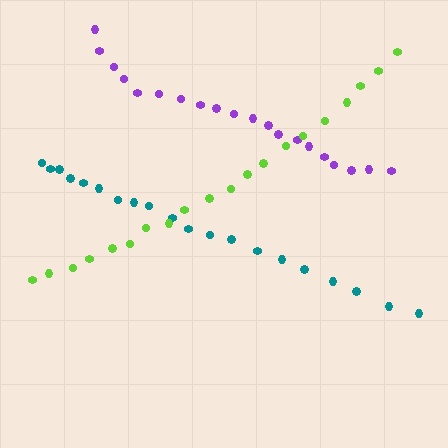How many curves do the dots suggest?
There are 3 distinct paths.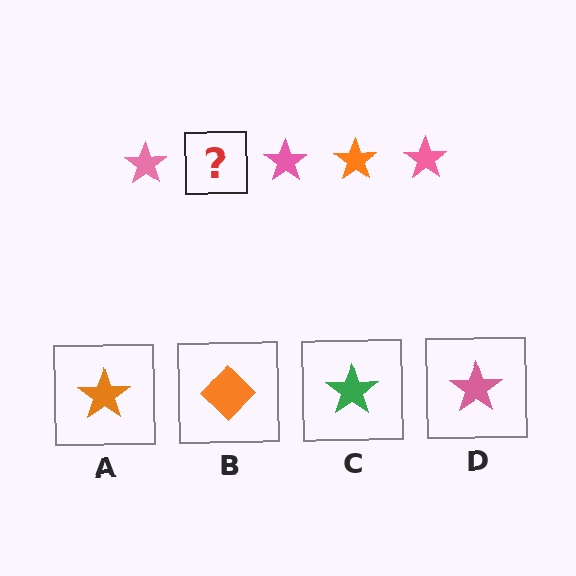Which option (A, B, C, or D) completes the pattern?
A.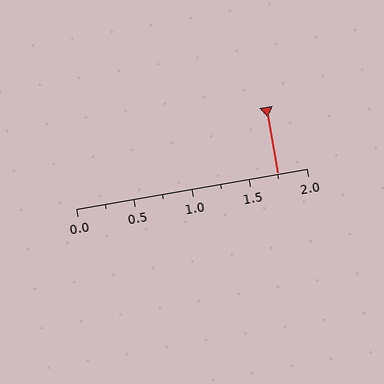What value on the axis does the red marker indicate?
The marker indicates approximately 1.75.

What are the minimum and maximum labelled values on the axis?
The axis runs from 0.0 to 2.0.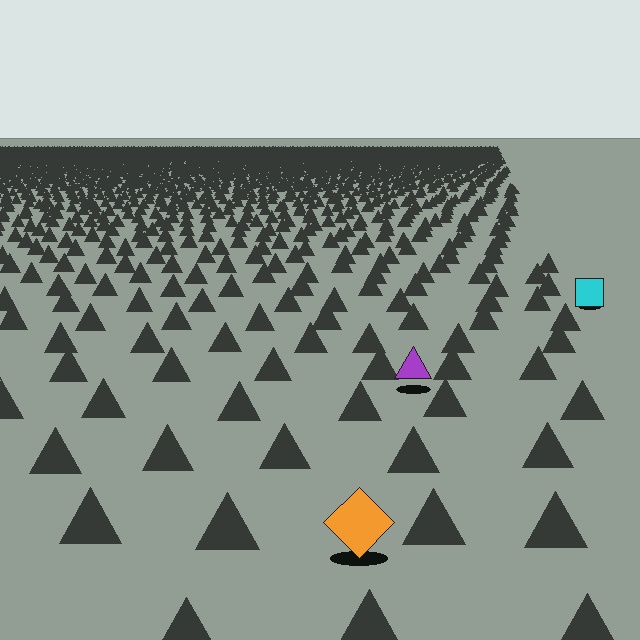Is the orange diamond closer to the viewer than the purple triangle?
Yes. The orange diamond is closer — you can tell from the texture gradient: the ground texture is coarser near it.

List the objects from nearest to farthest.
From nearest to farthest: the orange diamond, the purple triangle, the cyan square.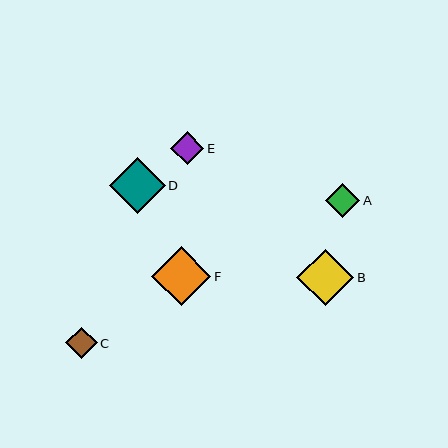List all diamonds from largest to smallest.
From largest to smallest: F, B, D, A, E, C.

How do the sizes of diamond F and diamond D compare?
Diamond F and diamond D are approximately the same size.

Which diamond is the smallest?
Diamond C is the smallest with a size of approximately 31 pixels.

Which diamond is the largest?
Diamond F is the largest with a size of approximately 59 pixels.